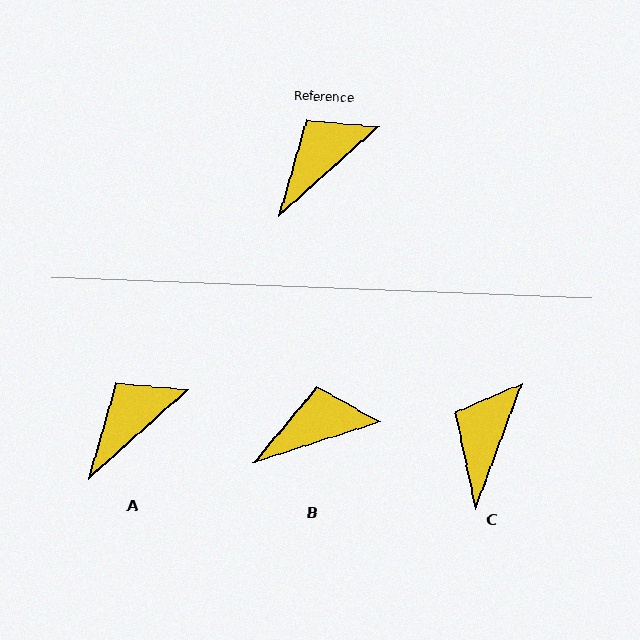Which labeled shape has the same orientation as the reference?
A.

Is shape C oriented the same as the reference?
No, it is off by about 28 degrees.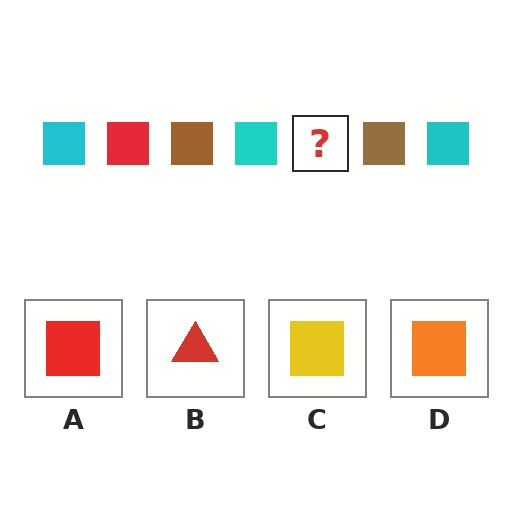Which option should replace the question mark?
Option A.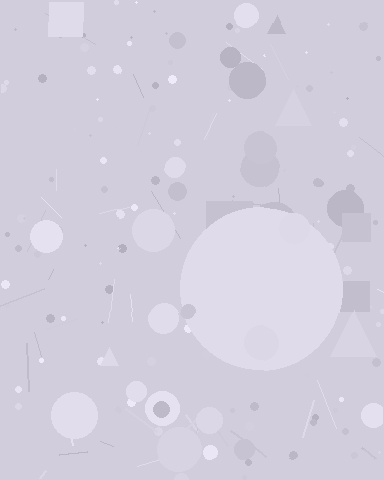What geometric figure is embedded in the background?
A circle is embedded in the background.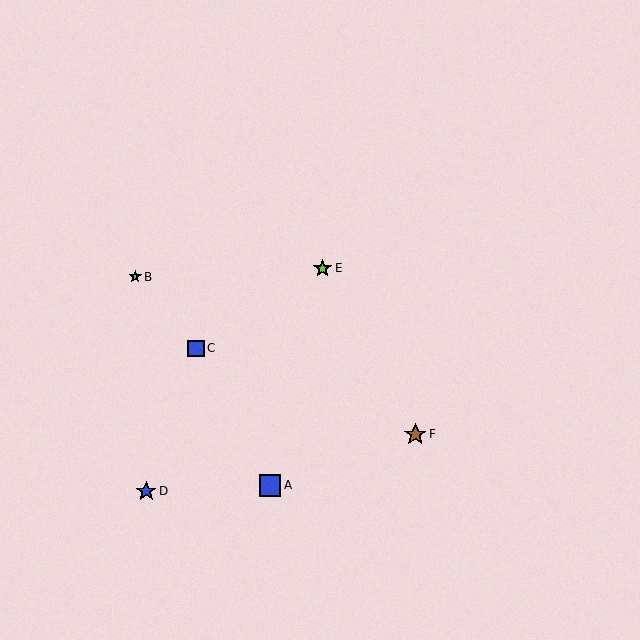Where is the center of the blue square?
The center of the blue square is at (270, 485).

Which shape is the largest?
The brown star (labeled F) is the largest.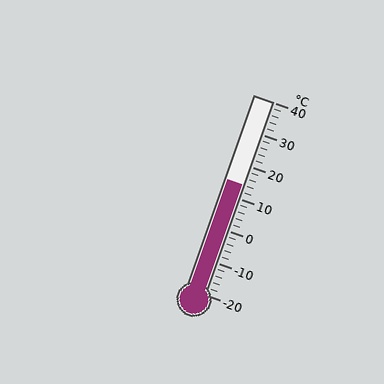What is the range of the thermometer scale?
The thermometer scale ranges from -20°C to 40°C.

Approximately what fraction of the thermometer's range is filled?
The thermometer is filled to approximately 55% of its range.